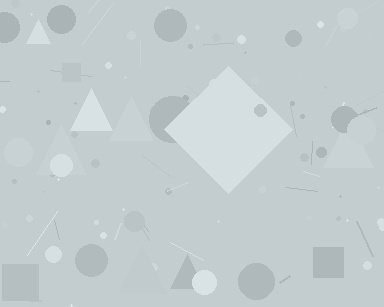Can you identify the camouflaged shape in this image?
The camouflaged shape is a diamond.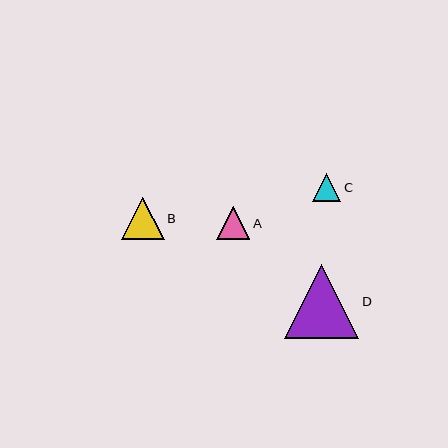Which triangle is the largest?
Triangle D is the largest with a size of approximately 74 pixels.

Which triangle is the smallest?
Triangle C is the smallest with a size of approximately 28 pixels.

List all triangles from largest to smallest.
From largest to smallest: D, B, A, C.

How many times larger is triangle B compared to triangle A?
Triangle B is approximately 1.3 times the size of triangle A.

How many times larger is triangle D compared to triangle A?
Triangle D is approximately 2.3 times the size of triangle A.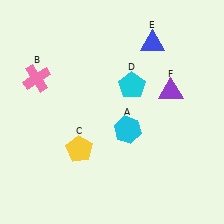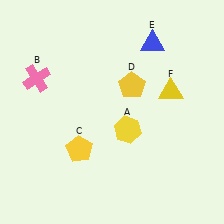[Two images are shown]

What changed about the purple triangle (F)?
In Image 1, F is purple. In Image 2, it changed to yellow.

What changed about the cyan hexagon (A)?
In Image 1, A is cyan. In Image 2, it changed to yellow.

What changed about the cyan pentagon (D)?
In Image 1, D is cyan. In Image 2, it changed to yellow.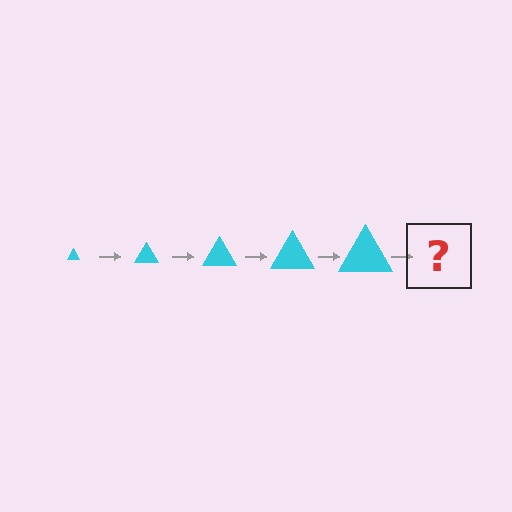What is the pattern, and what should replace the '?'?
The pattern is that the triangle gets progressively larger each step. The '?' should be a cyan triangle, larger than the previous one.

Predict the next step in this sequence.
The next step is a cyan triangle, larger than the previous one.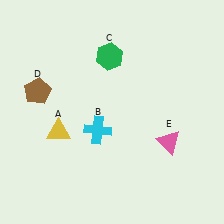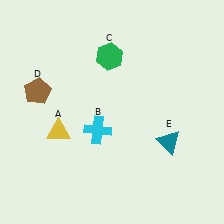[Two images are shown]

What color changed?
The triangle (E) changed from pink in Image 1 to teal in Image 2.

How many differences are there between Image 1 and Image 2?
There is 1 difference between the two images.